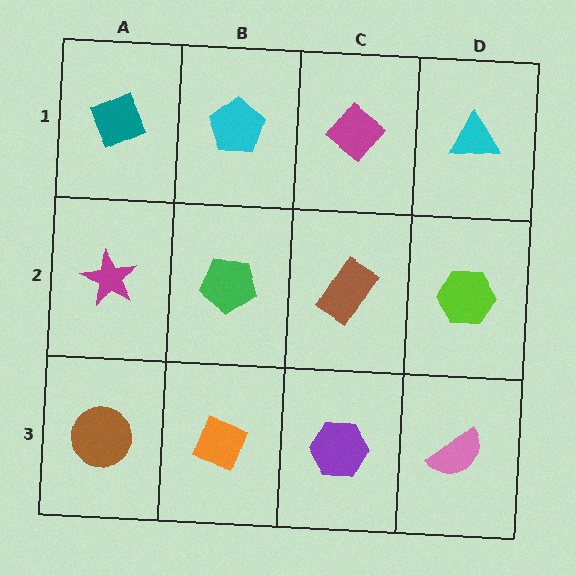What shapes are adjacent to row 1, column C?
A brown rectangle (row 2, column C), a cyan pentagon (row 1, column B), a cyan triangle (row 1, column D).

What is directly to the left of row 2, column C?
A green pentagon.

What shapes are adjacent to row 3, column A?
A magenta star (row 2, column A), an orange diamond (row 3, column B).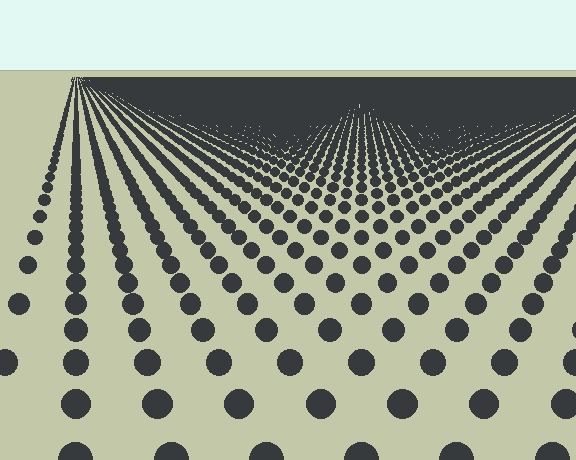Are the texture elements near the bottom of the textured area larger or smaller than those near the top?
Larger. Near the bottom, elements are closer to the viewer and appear at a bigger on-screen size.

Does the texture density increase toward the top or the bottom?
Density increases toward the top.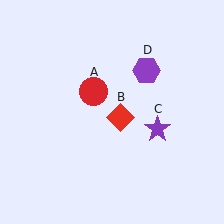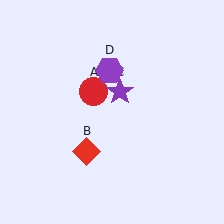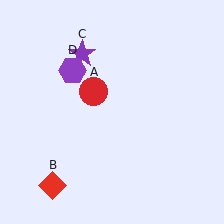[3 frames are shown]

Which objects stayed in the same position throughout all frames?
Red circle (object A) remained stationary.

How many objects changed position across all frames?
3 objects changed position: red diamond (object B), purple star (object C), purple hexagon (object D).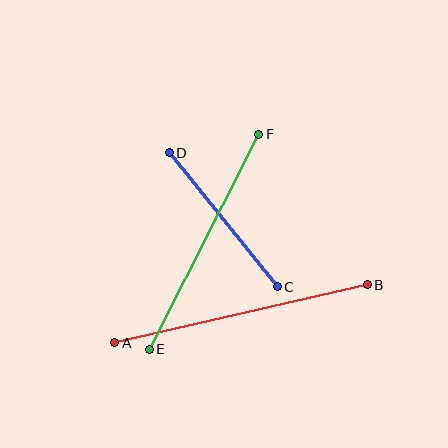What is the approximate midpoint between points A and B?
The midpoint is at approximately (241, 314) pixels.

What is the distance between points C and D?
The distance is approximately 172 pixels.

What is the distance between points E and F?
The distance is approximately 241 pixels.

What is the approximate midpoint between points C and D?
The midpoint is at approximately (223, 220) pixels.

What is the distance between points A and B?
The distance is approximately 259 pixels.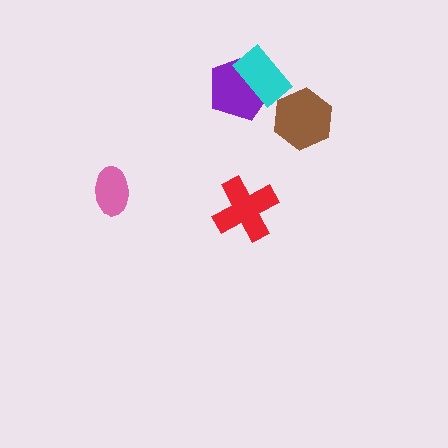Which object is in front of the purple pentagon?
The cyan rectangle is in front of the purple pentagon.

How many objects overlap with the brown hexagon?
0 objects overlap with the brown hexagon.